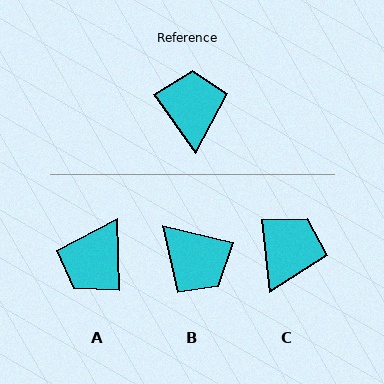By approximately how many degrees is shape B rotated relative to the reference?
Approximately 140 degrees clockwise.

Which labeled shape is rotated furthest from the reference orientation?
A, about 146 degrees away.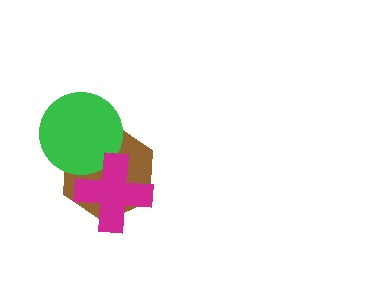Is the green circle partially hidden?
Yes, it is partially covered by another shape.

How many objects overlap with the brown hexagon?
2 objects overlap with the brown hexagon.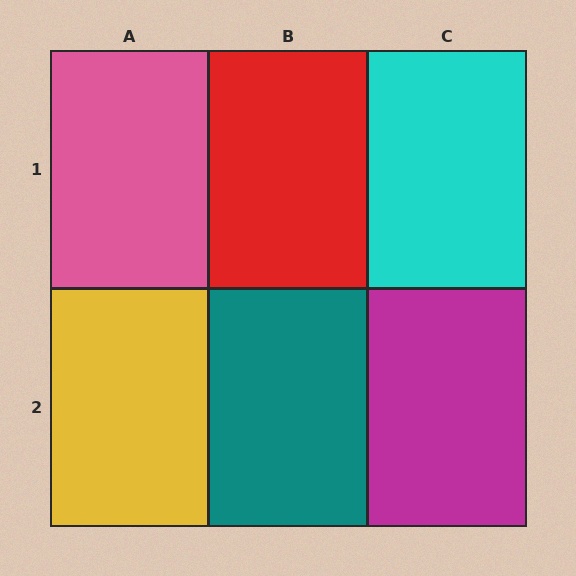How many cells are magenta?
1 cell is magenta.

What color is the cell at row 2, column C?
Magenta.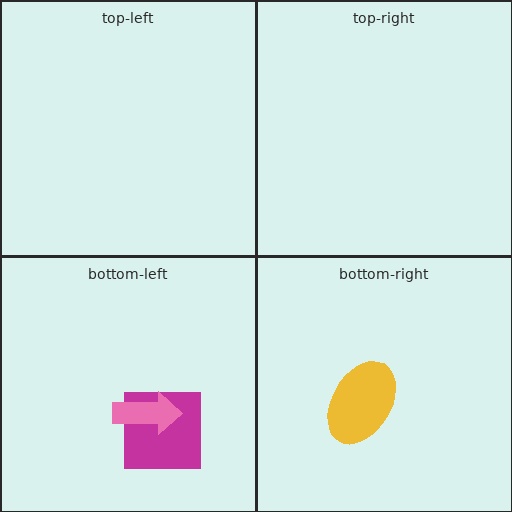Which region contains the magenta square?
The bottom-left region.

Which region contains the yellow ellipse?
The bottom-right region.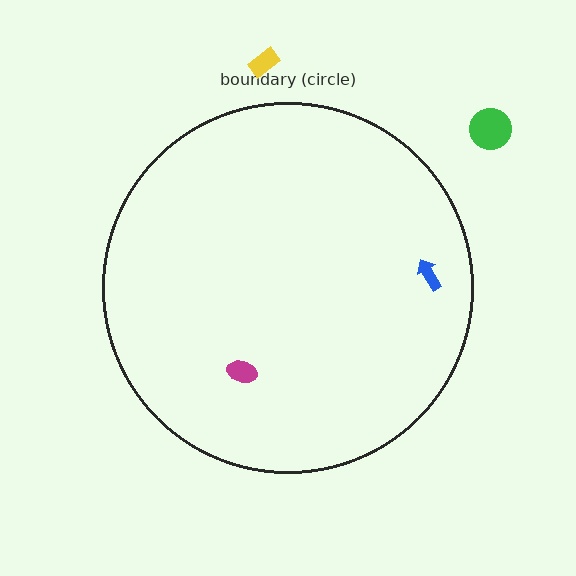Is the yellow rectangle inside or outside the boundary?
Outside.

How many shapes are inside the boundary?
2 inside, 2 outside.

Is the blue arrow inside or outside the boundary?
Inside.